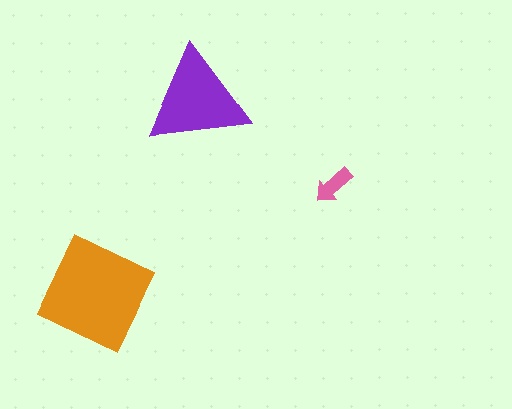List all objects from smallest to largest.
The pink arrow, the purple triangle, the orange diamond.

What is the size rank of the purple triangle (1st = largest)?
2nd.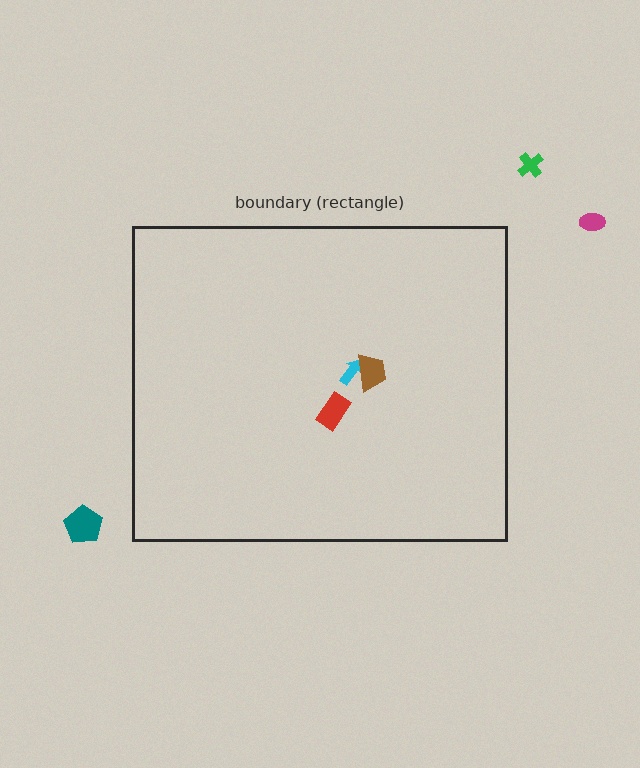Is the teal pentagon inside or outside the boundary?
Outside.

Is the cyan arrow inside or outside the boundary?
Inside.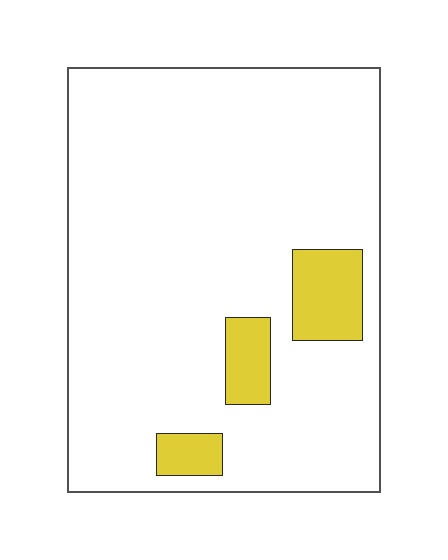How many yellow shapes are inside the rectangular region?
3.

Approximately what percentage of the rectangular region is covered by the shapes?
Approximately 10%.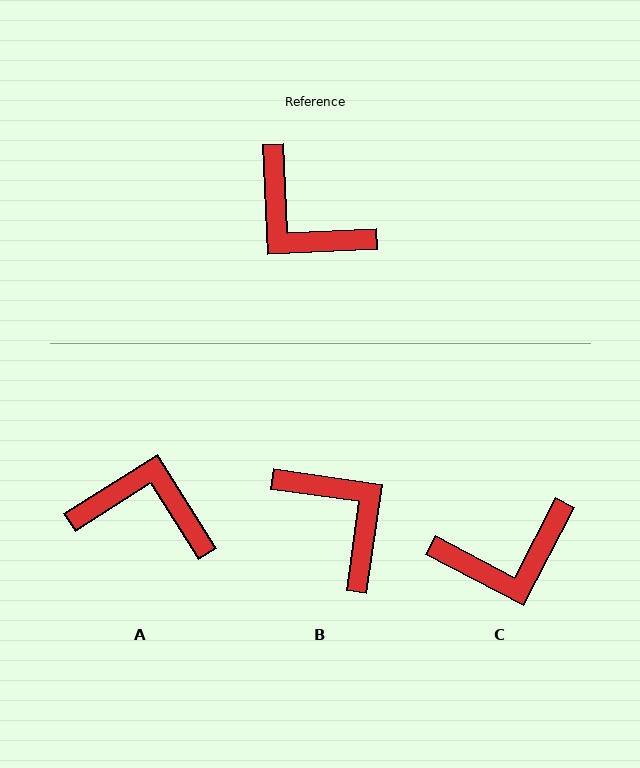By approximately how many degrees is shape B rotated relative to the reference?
Approximately 169 degrees counter-clockwise.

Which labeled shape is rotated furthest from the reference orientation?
B, about 169 degrees away.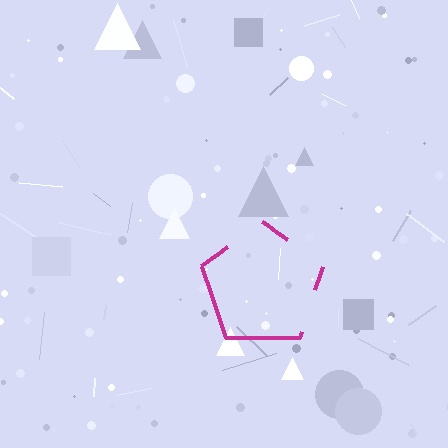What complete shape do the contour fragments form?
The contour fragments form a pentagon.